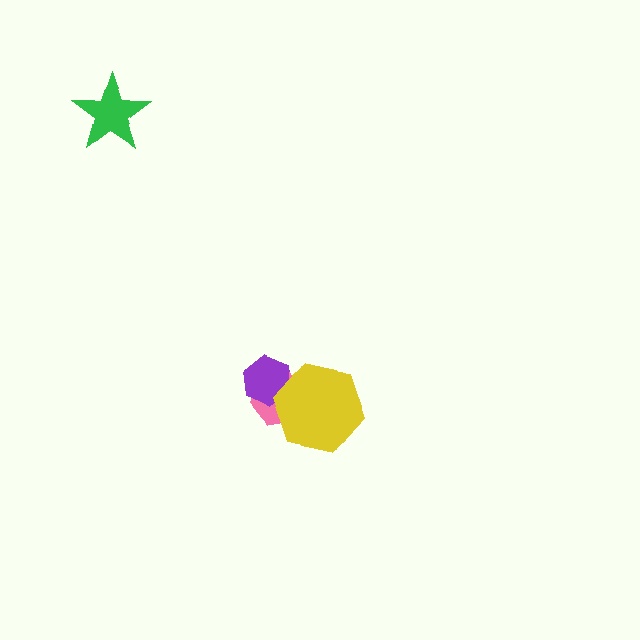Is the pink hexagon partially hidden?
Yes, it is partially covered by another shape.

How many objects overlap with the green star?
0 objects overlap with the green star.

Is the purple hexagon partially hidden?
Yes, it is partially covered by another shape.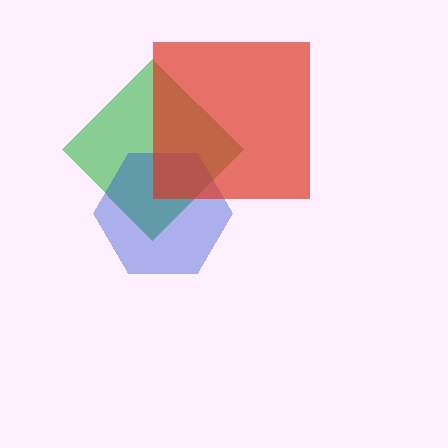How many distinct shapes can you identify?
There are 3 distinct shapes: a green diamond, a blue hexagon, a red square.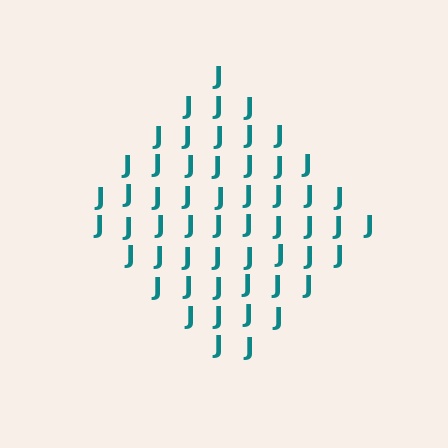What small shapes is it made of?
It is made of small letter J's.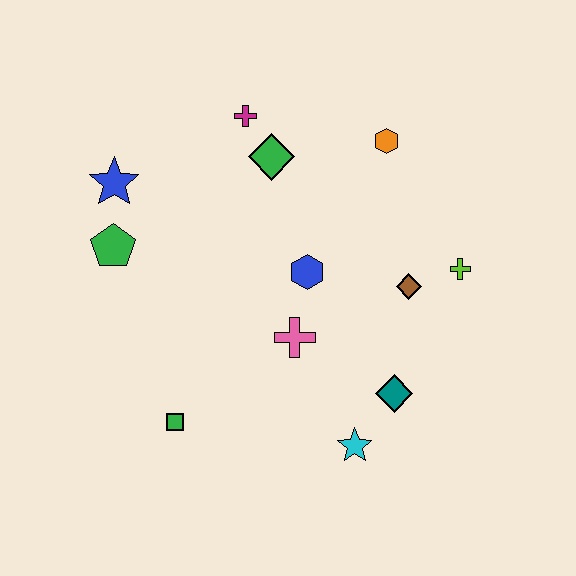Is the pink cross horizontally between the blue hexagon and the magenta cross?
Yes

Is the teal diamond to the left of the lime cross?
Yes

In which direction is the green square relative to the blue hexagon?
The green square is below the blue hexagon.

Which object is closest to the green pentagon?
The blue star is closest to the green pentagon.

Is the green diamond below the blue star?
No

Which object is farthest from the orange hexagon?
The green square is farthest from the orange hexagon.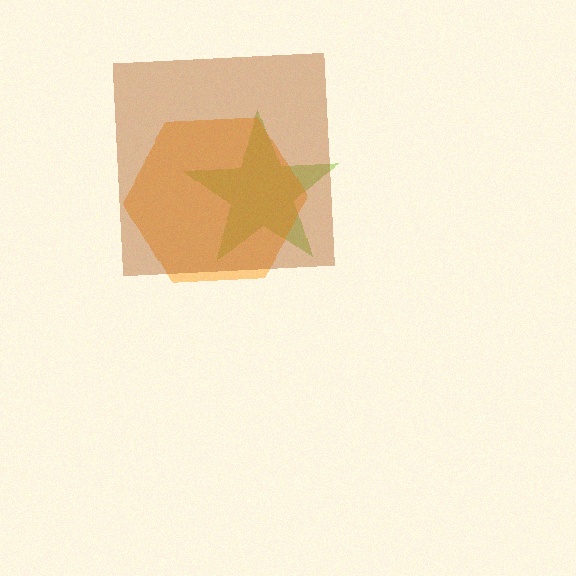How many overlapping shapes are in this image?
There are 3 overlapping shapes in the image.